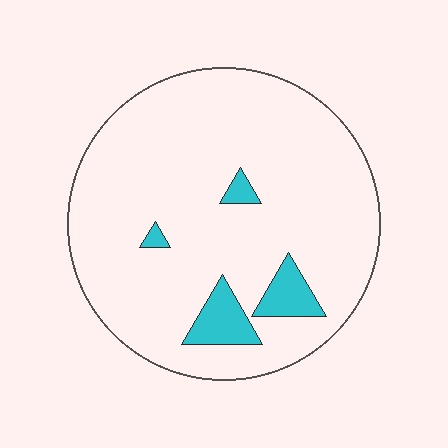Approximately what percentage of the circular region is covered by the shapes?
Approximately 10%.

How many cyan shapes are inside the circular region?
4.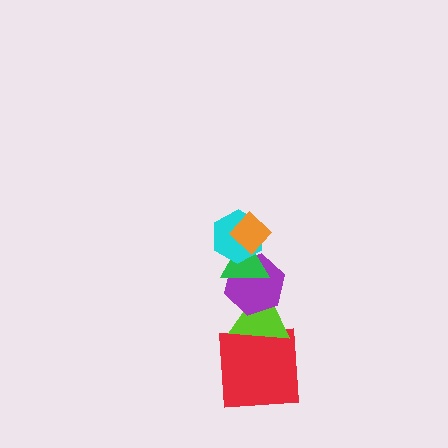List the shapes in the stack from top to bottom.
From top to bottom: the orange diamond, the cyan hexagon, the green triangle, the purple hexagon, the lime triangle, the red square.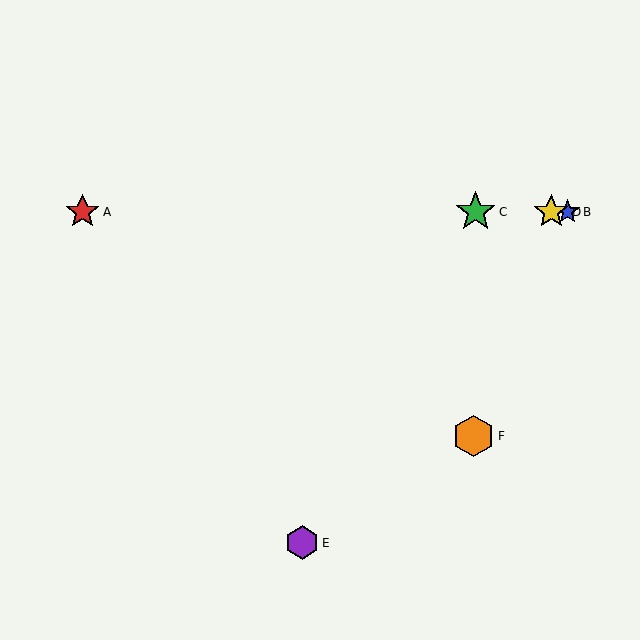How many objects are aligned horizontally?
4 objects (A, B, C, D) are aligned horizontally.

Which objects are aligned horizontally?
Objects A, B, C, D are aligned horizontally.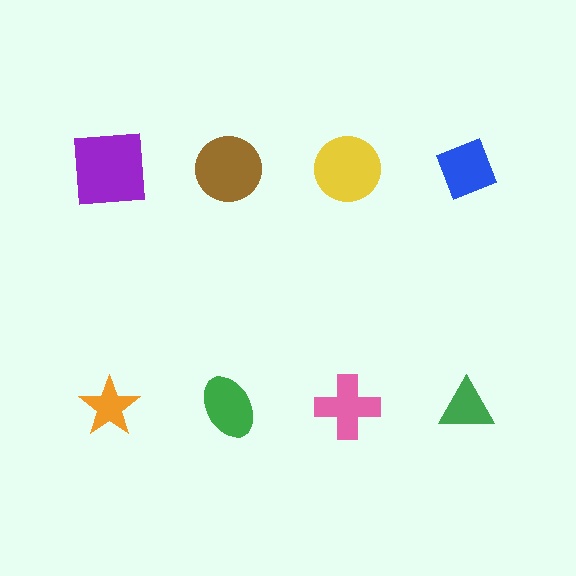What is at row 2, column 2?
A green ellipse.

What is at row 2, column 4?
A green triangle.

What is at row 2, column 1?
An orange star.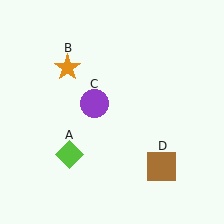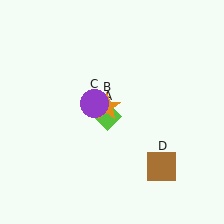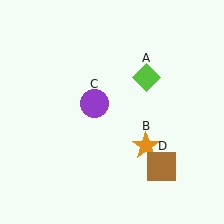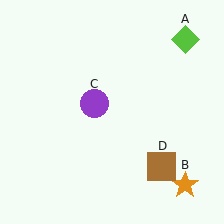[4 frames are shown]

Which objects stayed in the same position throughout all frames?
Purple circle (object C) and brown square (object D) remained stationary.